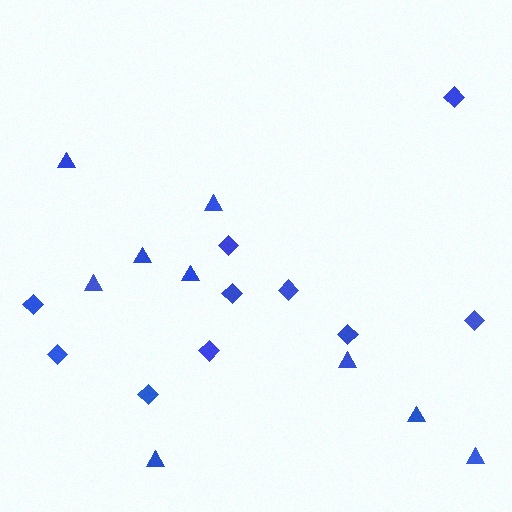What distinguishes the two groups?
There are 2 groups: one group of triangles (9) and one group of diamonds (10).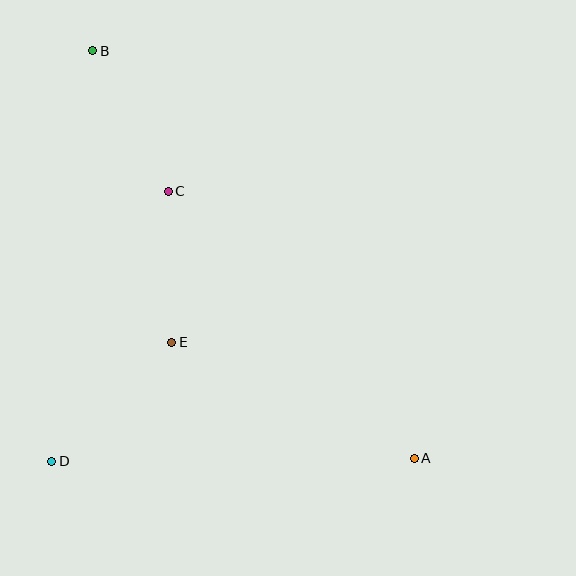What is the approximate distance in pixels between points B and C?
The distance between B and C is approximately 159 pixels.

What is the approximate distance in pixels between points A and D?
The distance between A and D is approximately 362 pixels.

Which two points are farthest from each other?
Points A and B are farthest from each other.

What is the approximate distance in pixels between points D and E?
The distance between D and E is approximately 169 pixels.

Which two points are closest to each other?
Points C and E are closest to each other.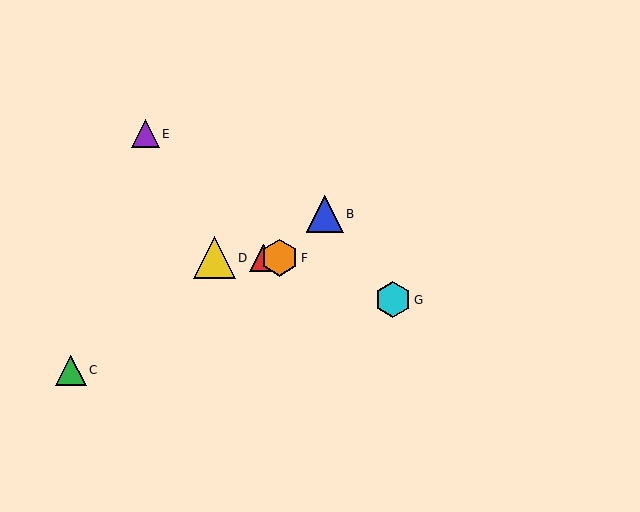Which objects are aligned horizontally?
Objects A, D, F are aligned horizontally.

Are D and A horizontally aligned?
Yes, both are at y≈258.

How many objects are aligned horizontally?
3 objects (A, D, F) are aligned horizontally.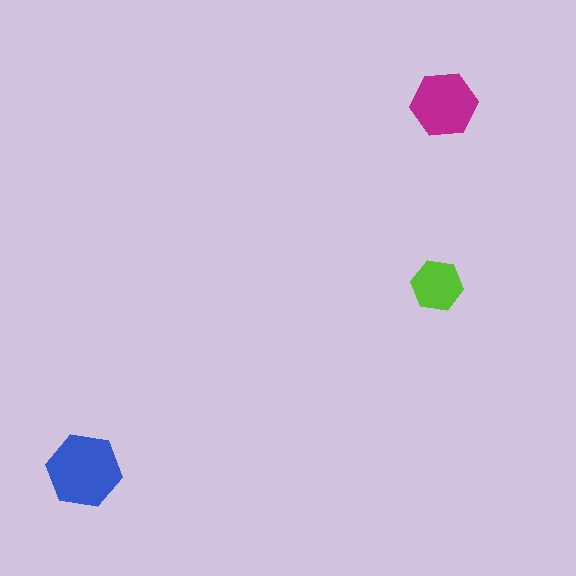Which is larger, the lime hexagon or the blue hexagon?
The blue one.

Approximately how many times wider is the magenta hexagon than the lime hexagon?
About 1.5 times wider.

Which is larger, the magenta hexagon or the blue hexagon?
The blue one.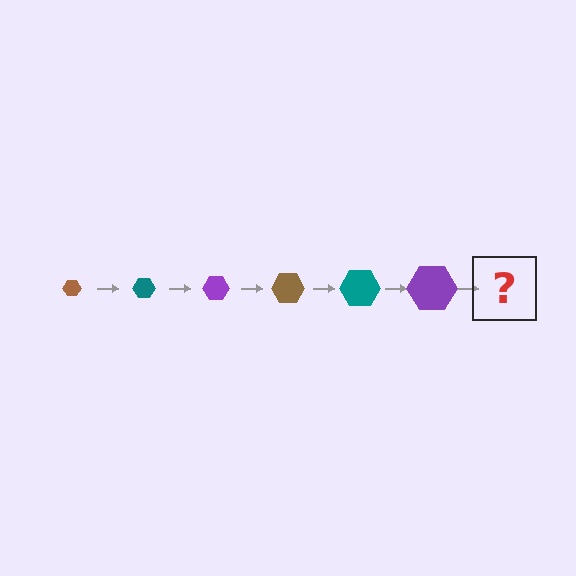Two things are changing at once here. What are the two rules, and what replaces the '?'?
The two rules are that the hexagon grows larger each step and the color cycles through brown, teal, and purple. The '?' should be a brown hexagon, larger than the previous one.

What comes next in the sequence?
The next element should be a brown hexagon, larger than the previous one.